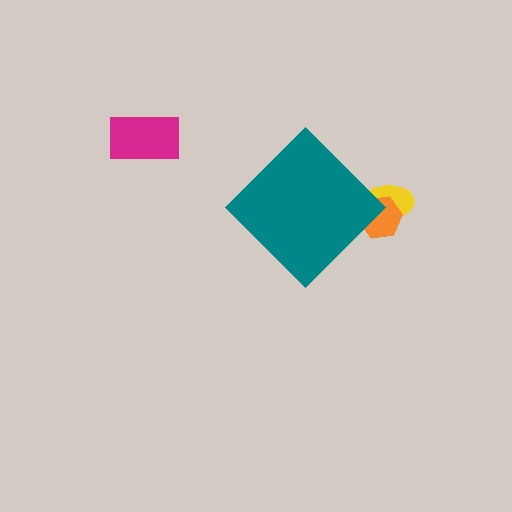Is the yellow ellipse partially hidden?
Yes, the yellow ellipse is partially hidden behind the teal diamond.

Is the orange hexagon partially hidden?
Yes, the orange hexagon is partially hidden behind the teal diamond.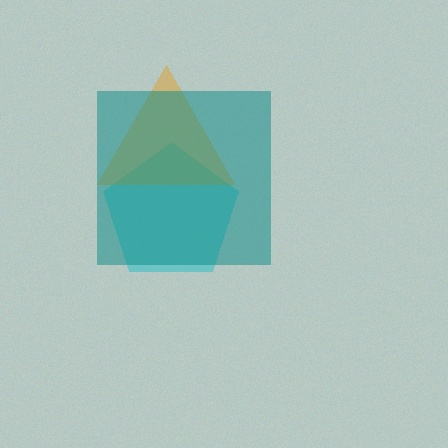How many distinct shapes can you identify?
There are 3 distinct shapes: a cyan pentagon, an orange triangle, a teal square.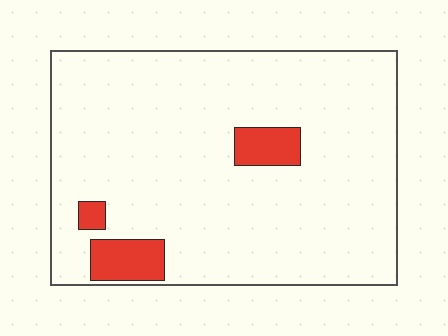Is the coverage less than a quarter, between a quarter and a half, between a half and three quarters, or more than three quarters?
Less than a quarter.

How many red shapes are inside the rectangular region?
3.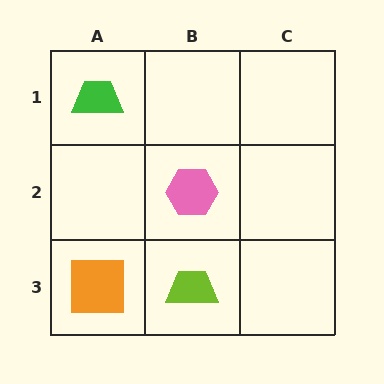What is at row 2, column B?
A pink hexagon.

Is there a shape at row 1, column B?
No, that cell is empty.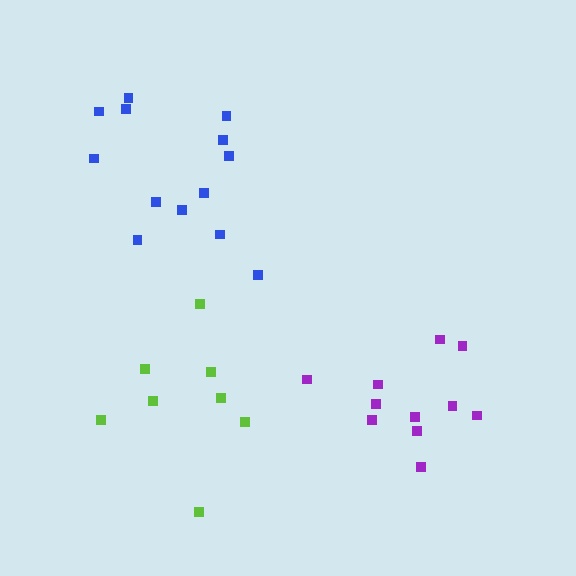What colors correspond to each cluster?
The clusters are colored: purple, lime, blue.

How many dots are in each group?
Group 1: 11 dots, Group 2: 8 dots, Group 3: 13 dots (32 total).